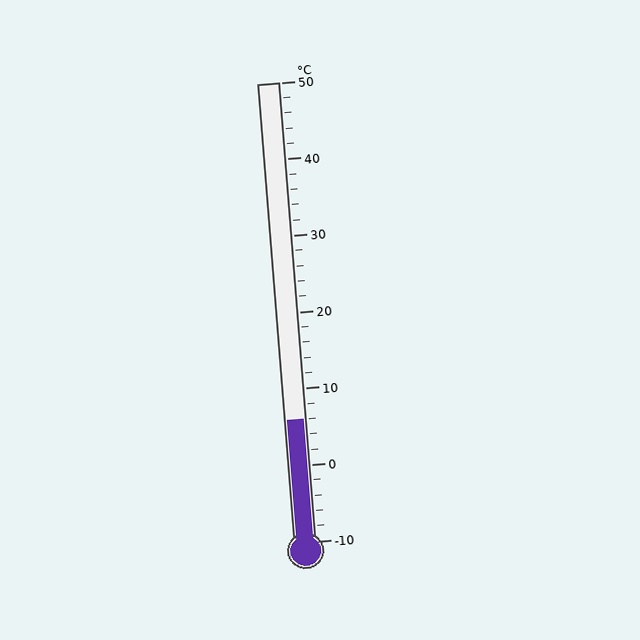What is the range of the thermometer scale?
The thermometer scale ranges from -10°C to 50°C.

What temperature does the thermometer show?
The thermometer shows approximately 6°C.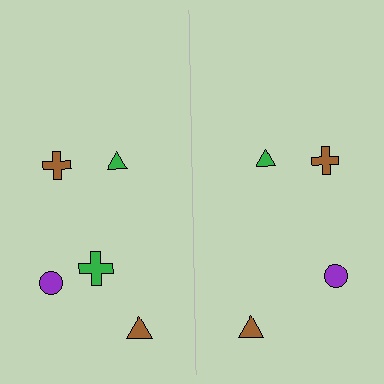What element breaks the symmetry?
A green cross is missing from the right side.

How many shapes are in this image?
There are 9 shapes in this image.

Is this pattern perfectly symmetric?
No, the pattern is not perfectly symmetric. A green cross is missing from the right side.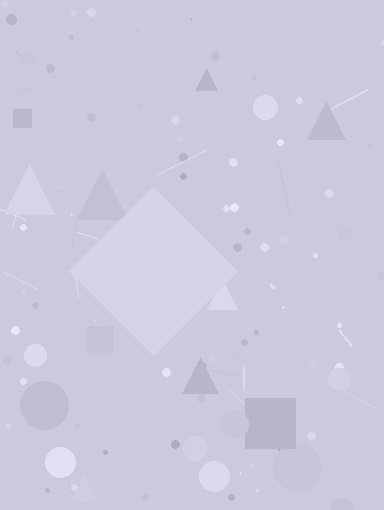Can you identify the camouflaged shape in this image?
The camouflaged shape is a diamond.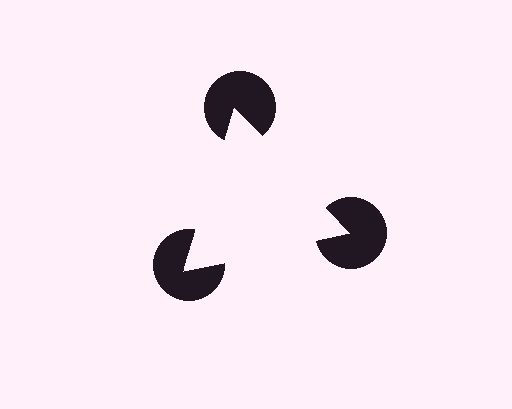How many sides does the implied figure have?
3 sides.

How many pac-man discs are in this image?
There are 3 — one at each vertex of the illusory triangle.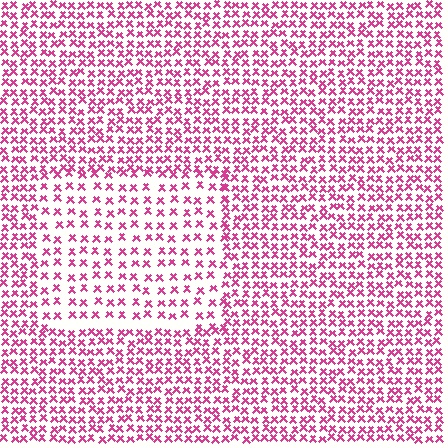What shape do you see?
I see a rectangle.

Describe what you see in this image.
The image contains small magenta elements arranged at two different densities. A rectangle-shaped region is visible where the elements are less densely packed than the surrounding area.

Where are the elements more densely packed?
The elements are more densely packed outside the rectangle boundary.